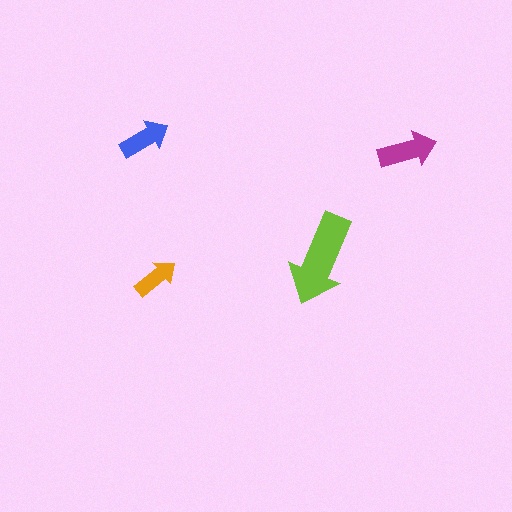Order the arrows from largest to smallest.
the lime one, the magenta one, the blue one, the orange one.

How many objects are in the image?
There are 4 objects in the image.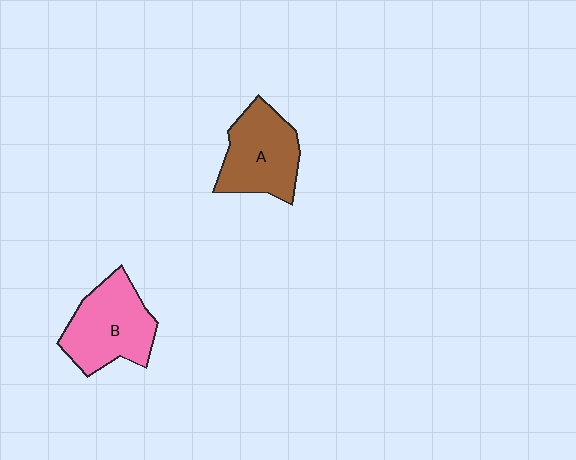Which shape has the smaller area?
Shape A (brown).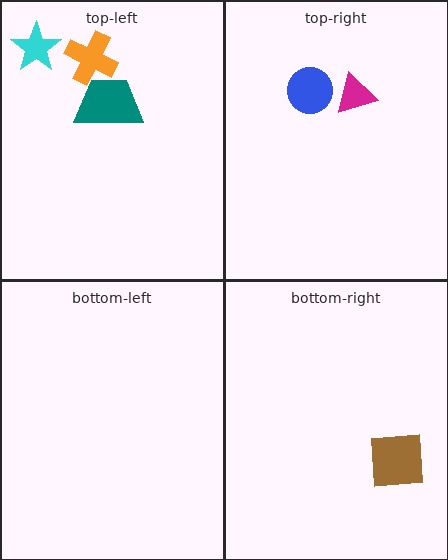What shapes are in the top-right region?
The blue circle, the magenta triangle.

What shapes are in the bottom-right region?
The brown square.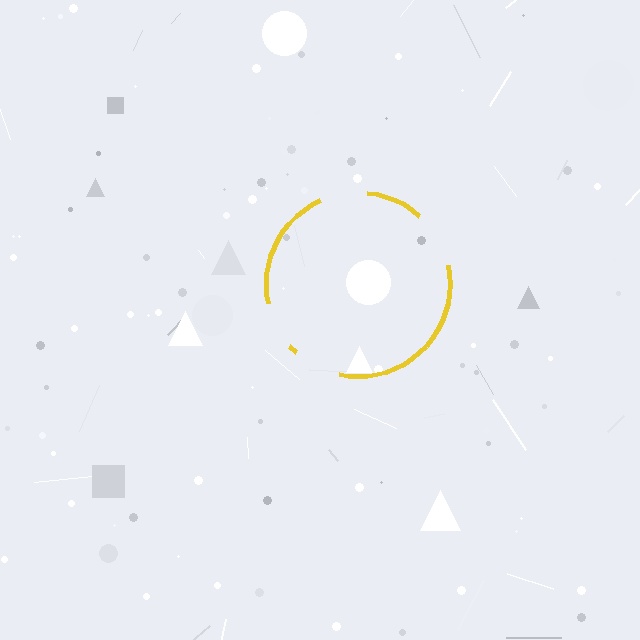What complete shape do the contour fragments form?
The contour fragments form a circle.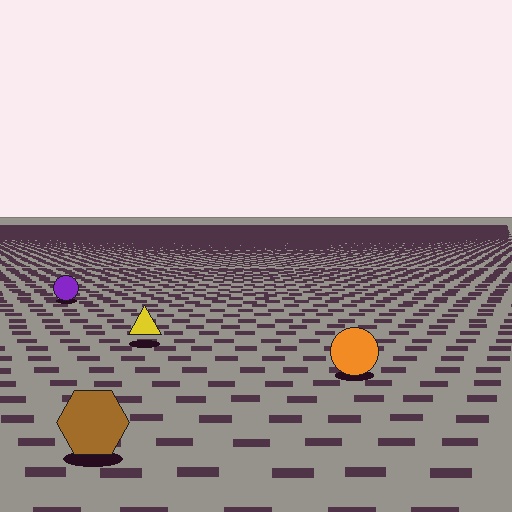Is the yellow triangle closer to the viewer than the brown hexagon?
No. The brown hexagon is closer — you can tell from the texture gradient: the ground texture is coarser near it.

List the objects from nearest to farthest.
From nearest to farthest: the brown hexagon, the orange circle, the yellow triangle, the purple circle.